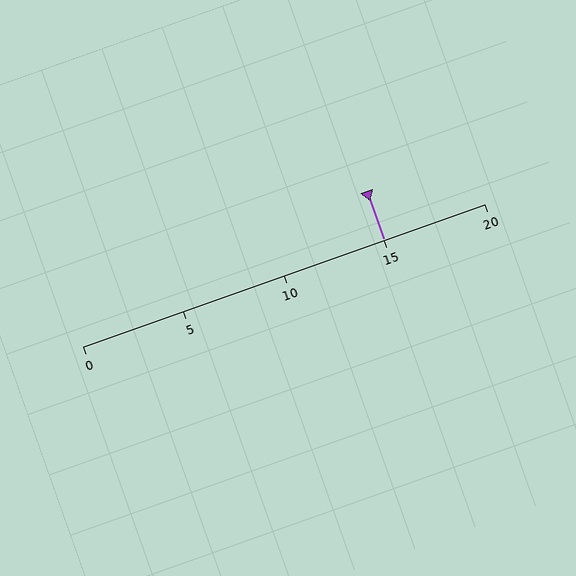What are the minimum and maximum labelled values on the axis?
The axis runs from 0 to 20.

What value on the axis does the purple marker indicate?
The marker indicates approximately 15.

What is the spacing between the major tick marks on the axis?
The major ticks are spaced 5 apart.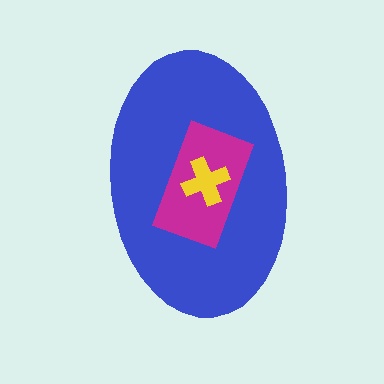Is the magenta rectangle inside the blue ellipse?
Yes.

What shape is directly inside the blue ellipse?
The magenta rectangle.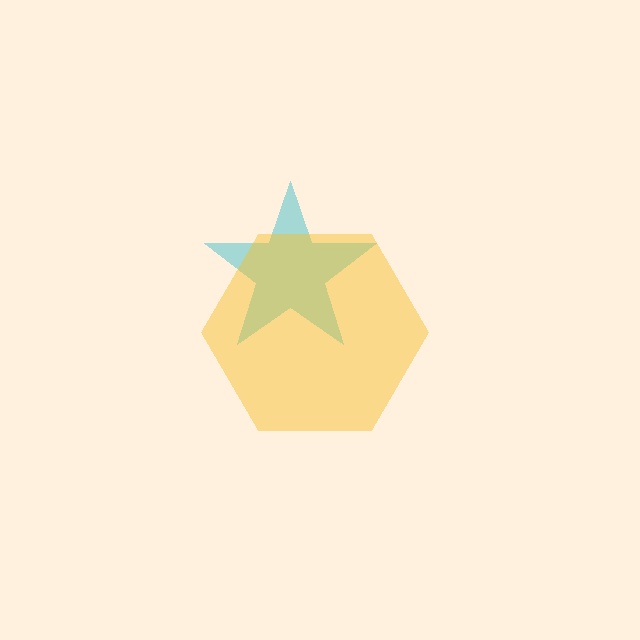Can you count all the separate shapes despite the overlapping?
Yes, there are 2 separate shapes.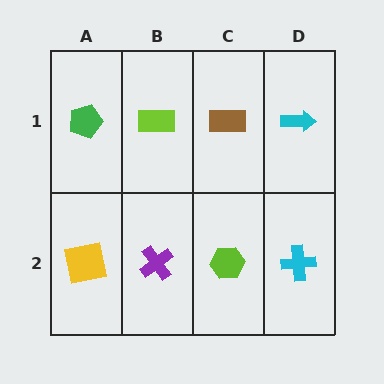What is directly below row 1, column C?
A lime hexagon.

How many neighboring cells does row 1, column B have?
3.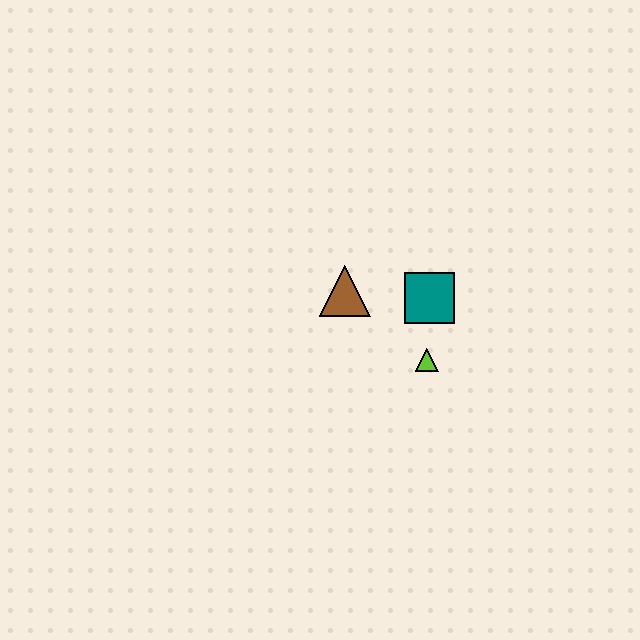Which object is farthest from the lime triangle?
The brown triangle is farthest from the lime triangle.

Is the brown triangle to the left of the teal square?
Yes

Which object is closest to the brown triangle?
The teal square is closest to the brown triangle.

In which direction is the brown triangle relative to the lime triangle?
The brown triangle is to the left of the lime triangle.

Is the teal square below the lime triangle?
No